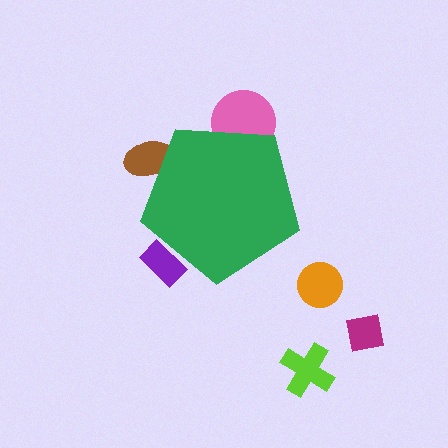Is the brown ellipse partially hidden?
Yes, the brown ellipse is partially hidden behind the green pentagon.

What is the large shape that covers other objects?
A green pentagon.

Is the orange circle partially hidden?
No, the orange circle is fully visible.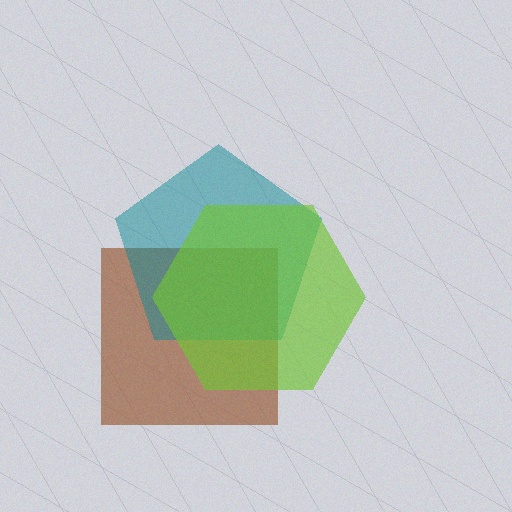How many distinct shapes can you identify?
There are 3 distinct shapes: a brown square, a teal pentagon, a lime hexagon.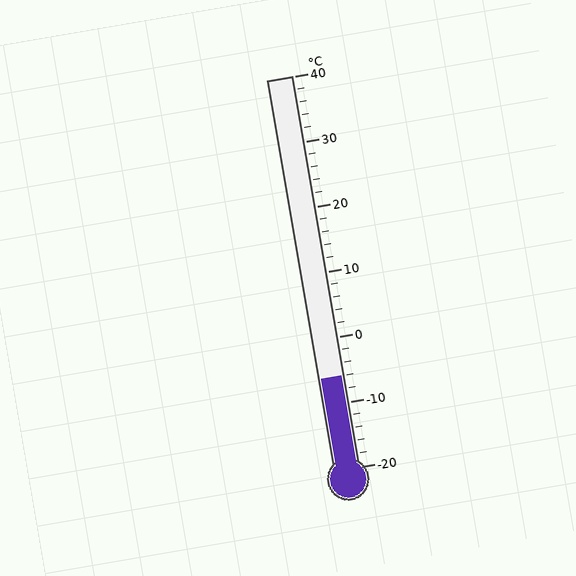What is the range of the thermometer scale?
The thermometer scale ranges from -20°C to 40°C.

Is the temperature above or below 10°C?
The temperature is below 10°C.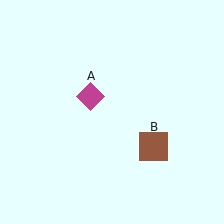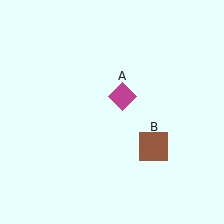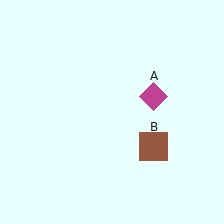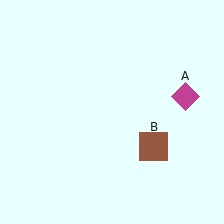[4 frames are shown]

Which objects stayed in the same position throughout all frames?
Brown square (object B) remained stationary.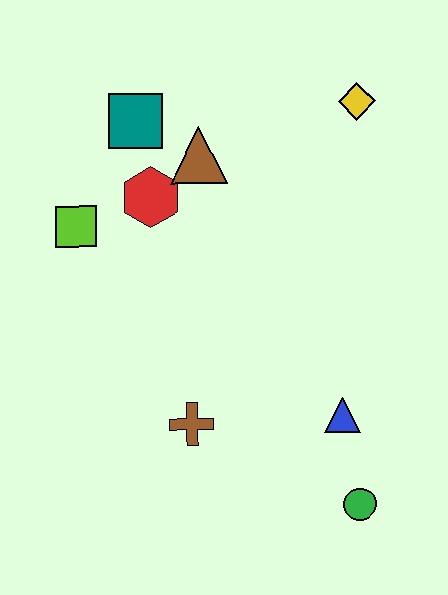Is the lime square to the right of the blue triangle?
No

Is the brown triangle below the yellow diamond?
Yes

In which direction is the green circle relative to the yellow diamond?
The green circle is below the yellow diamond.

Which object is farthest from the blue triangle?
The teal square is farthest from the blue triangle.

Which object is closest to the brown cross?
The blue triangle is closest to the brown cross.